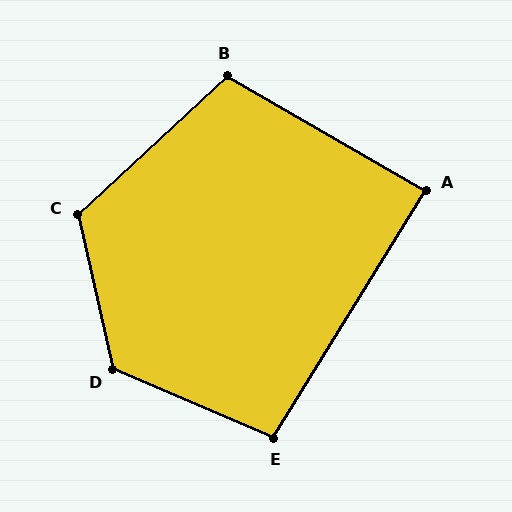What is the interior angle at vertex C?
Approximately 120 degrees (obtuse).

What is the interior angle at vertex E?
Approximately 99 degrees (obtuse).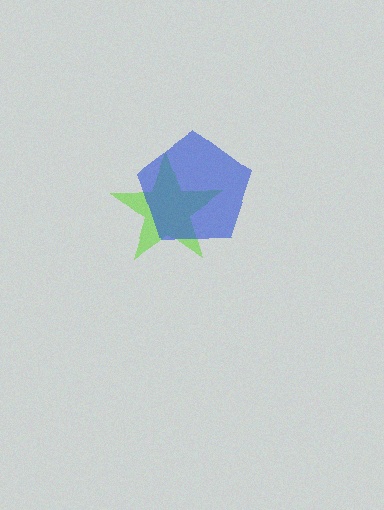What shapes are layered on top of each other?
The layered shapes are: a lime star, a blue pentagon.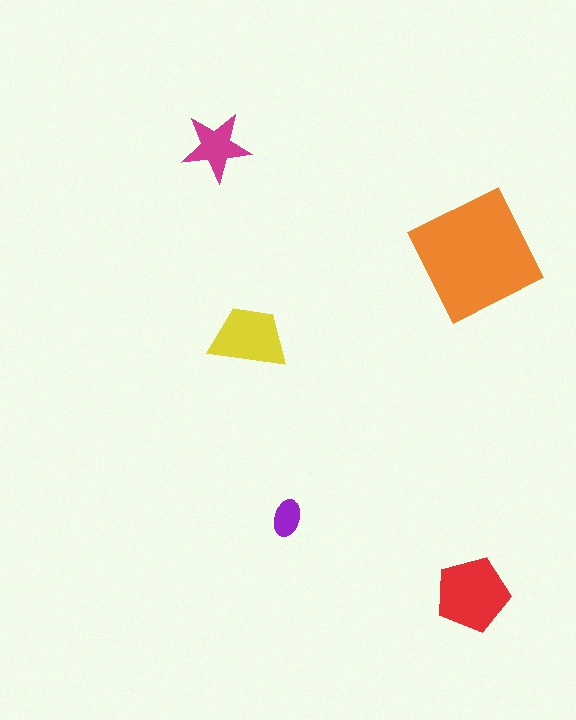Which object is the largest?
The orange square.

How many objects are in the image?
There are 5 objects in the image.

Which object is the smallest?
The purple ellipse.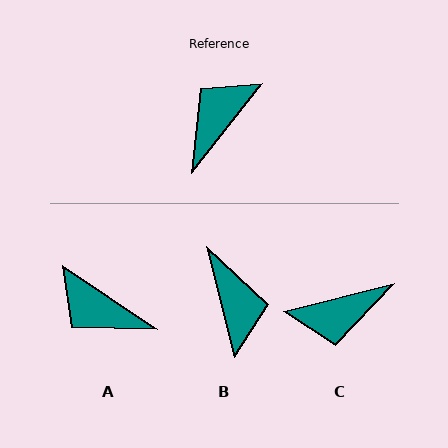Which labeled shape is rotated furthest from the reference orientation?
C, about 143 degrees away.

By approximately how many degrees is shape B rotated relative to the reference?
Approximately 127 degrees clockwise.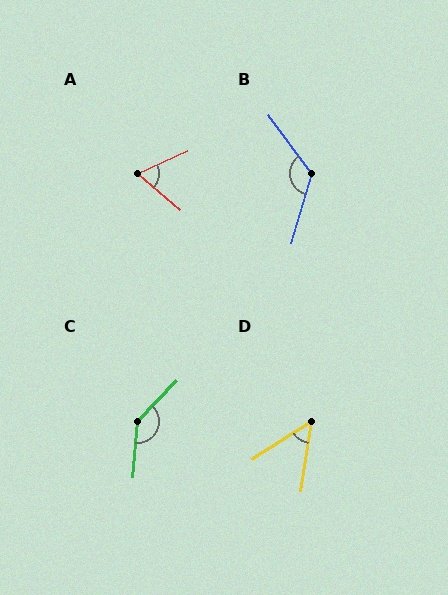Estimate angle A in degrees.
Approximately 64 degrees.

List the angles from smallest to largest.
D (49°), A (64°), B (128°), C (140°).